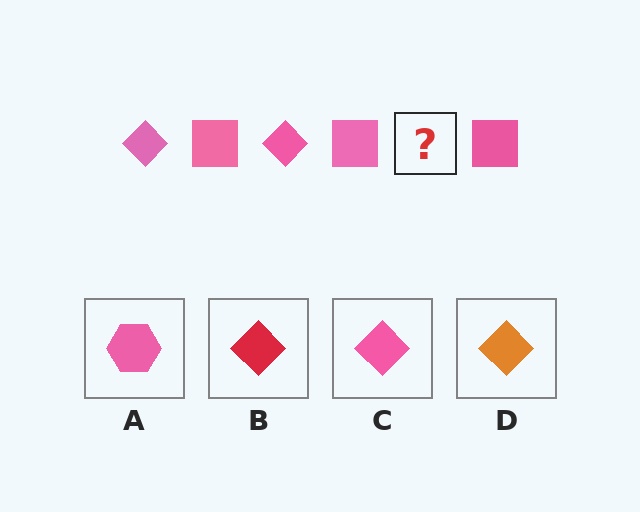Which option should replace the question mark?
Option C.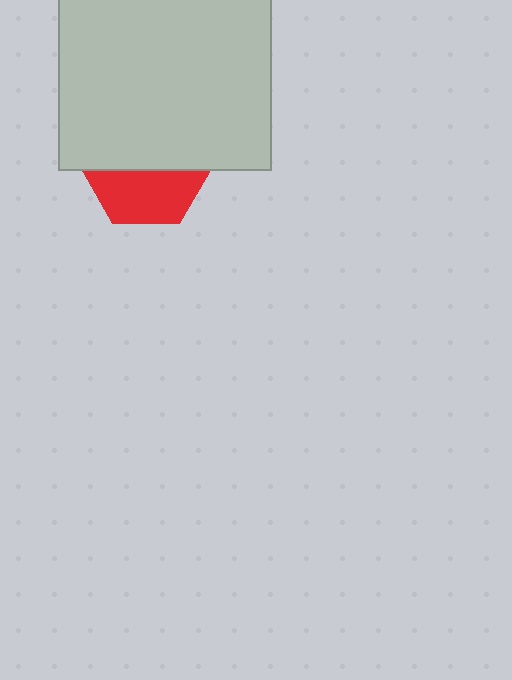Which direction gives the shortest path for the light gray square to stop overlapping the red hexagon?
Moving up gives the shortest separation.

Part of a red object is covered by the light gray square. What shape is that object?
It is a hexagon.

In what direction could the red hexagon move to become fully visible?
The red hexagon could move down. That would shift it out from behind the light gray square entirely.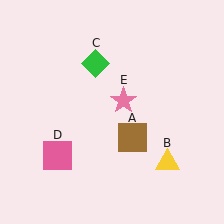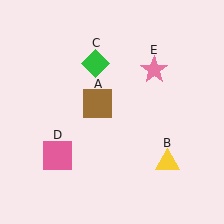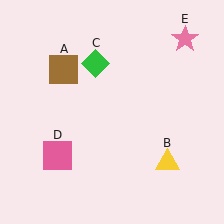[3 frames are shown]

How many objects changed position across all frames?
2 objects changed position: brown square (object A), pink star (object E).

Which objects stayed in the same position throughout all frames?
Yellow triangle (object B) and green diamond (object C) and pink square (object D) remained stationary.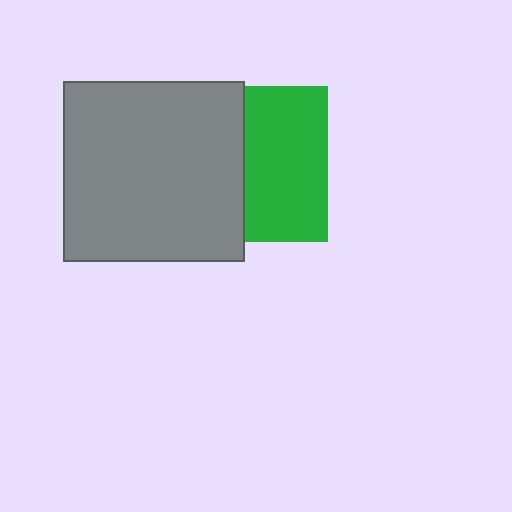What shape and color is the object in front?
The object in front is a gray square.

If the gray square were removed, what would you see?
You would see the complete green square.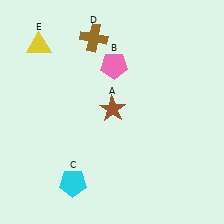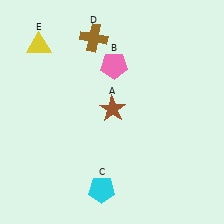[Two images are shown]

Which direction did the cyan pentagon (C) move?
The cyan pentagon (C) moved right.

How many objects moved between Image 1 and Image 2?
1 object moved between the two images.